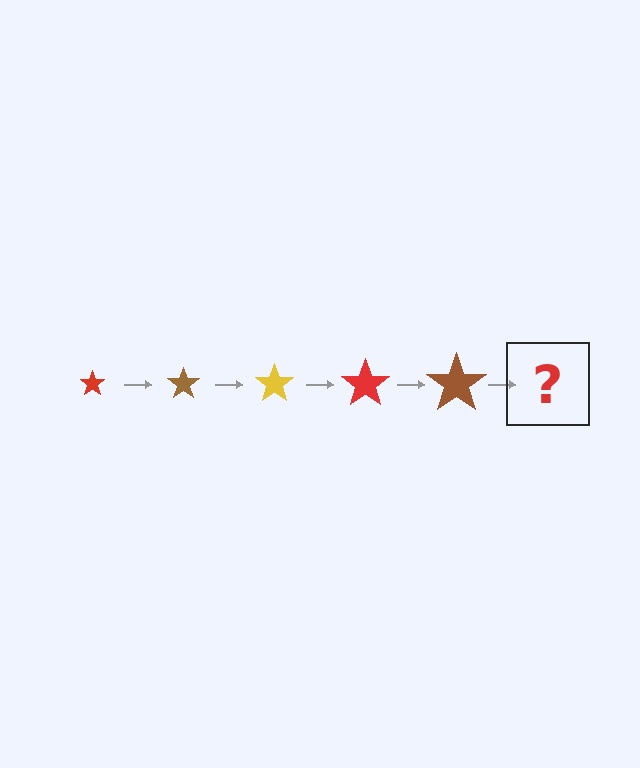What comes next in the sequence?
The next element should be a yellow star, larger than the previous one.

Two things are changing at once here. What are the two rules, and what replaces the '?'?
The two rules are that the star grows larger each step and the color cycles through red, brown, and yellow. The '?' should be a yellow star, larger than the previous one.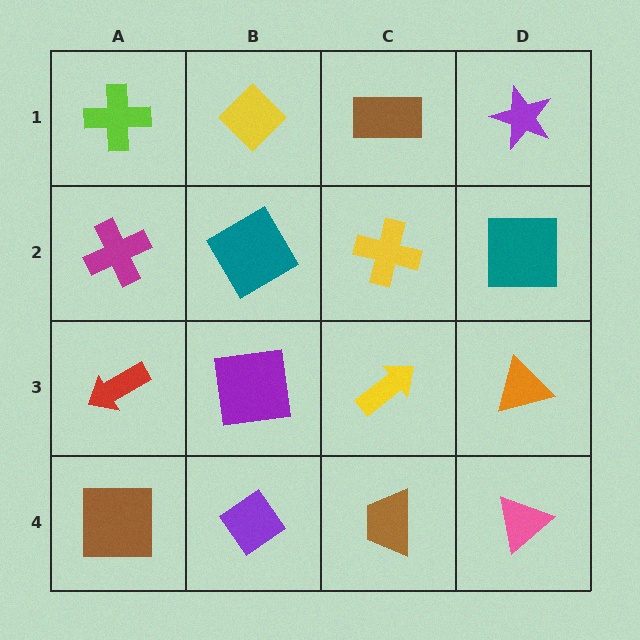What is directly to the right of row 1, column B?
A brown rectangle.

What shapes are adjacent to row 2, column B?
A yellow diamond (row 1, column B), a purple square (row 3, column B), a magenta cross (row 2, column A), a yellow cross (row 2, column C).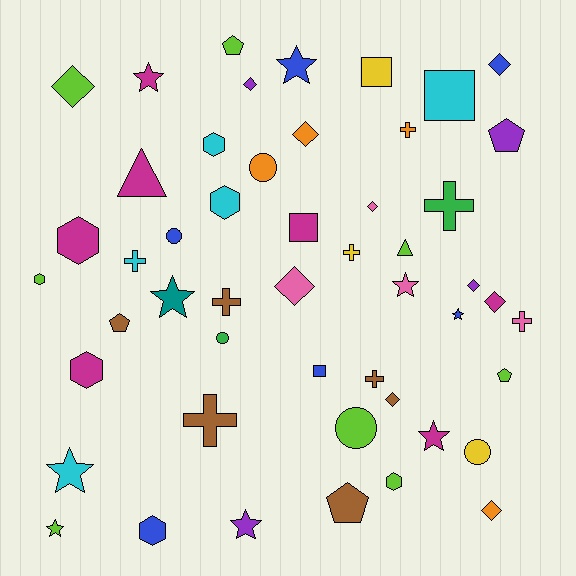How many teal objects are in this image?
There is 1 teal object.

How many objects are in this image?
There are 50 objects.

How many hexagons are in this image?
There are 7 hexagons.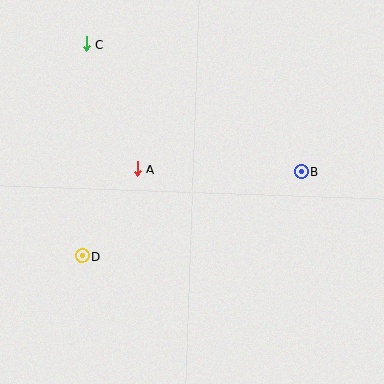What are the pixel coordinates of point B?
Point B is at (301, 171).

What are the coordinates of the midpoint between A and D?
The midpoint between A and D is at (109, 212).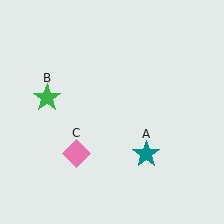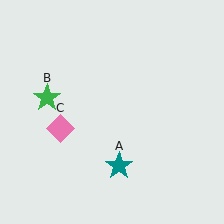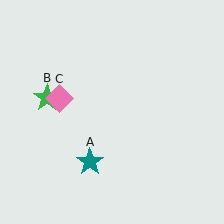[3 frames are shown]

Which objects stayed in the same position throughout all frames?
Green star (object B) remained stationary.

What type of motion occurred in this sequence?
The teal star (object A), pink diamond (object C) rotated clockwise around the center of the scene.